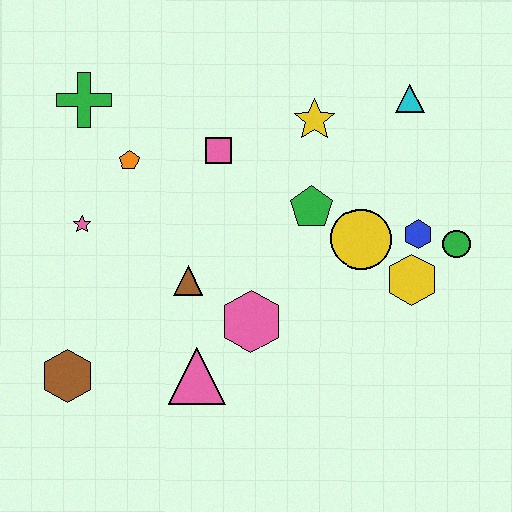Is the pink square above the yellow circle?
Yes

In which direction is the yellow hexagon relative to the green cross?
The yellow hexagon is to the right of the green cross.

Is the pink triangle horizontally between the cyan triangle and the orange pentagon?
Yes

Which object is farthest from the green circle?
The brown hexagon is farthest from the green circle.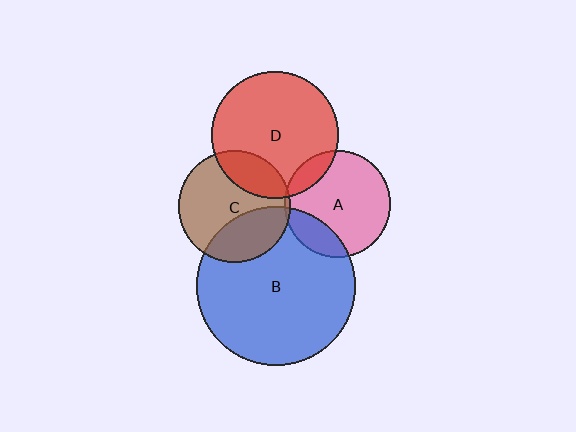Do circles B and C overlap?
Yes.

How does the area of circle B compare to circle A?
Approximately 2.2 times.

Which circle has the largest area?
Circle B (blue).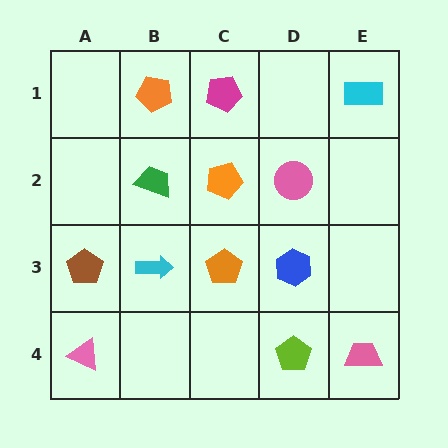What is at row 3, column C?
An orange pentagon.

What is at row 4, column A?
A pink triangle.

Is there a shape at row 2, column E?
No, that cell is empty.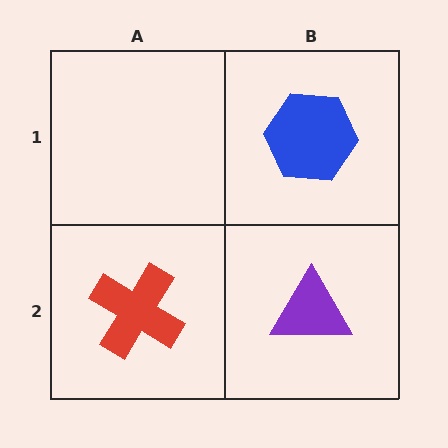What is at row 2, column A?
A red cross.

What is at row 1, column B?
A blue hexagon.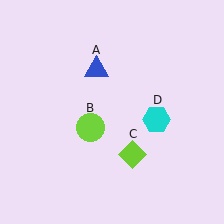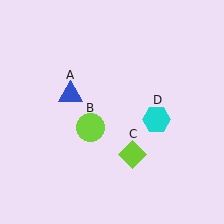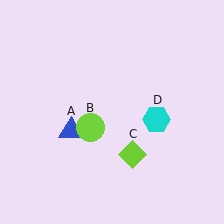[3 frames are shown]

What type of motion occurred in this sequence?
The blue triangle (object A) rotated counterclockwise around the center of the scene.